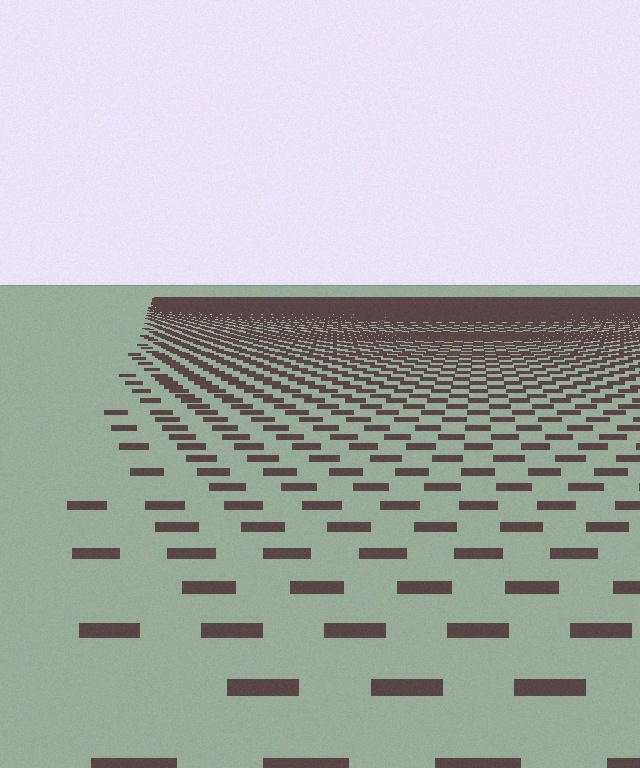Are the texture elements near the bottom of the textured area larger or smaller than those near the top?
Larger. Near the bottom, elements are closer to the viewer and appear at a bigger on-screen size.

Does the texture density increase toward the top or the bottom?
Density increases toward the top.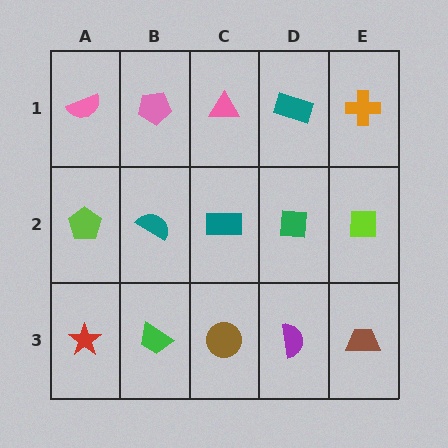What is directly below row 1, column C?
A teal rectangle.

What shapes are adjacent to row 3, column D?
A green square (row 2, column D), a brown circle (row 3, column C), a brown trapezoid (row 3, column E).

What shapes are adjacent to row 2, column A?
A pink semicircle (row 1, column A), a red star (row 3, column A), a teal semicircle (row 2, column B).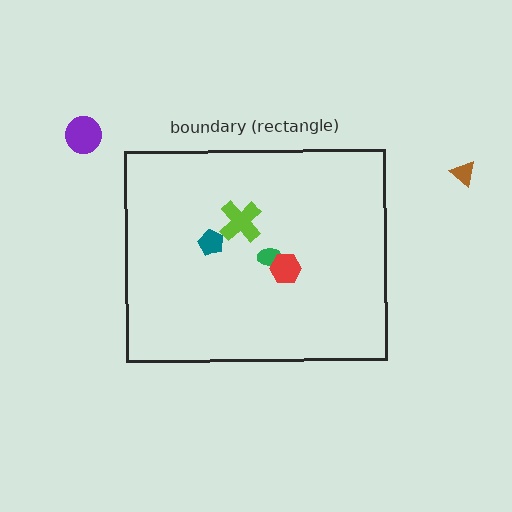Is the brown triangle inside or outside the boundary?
Outside.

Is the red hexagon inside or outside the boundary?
Inside.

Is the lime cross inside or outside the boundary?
Inside.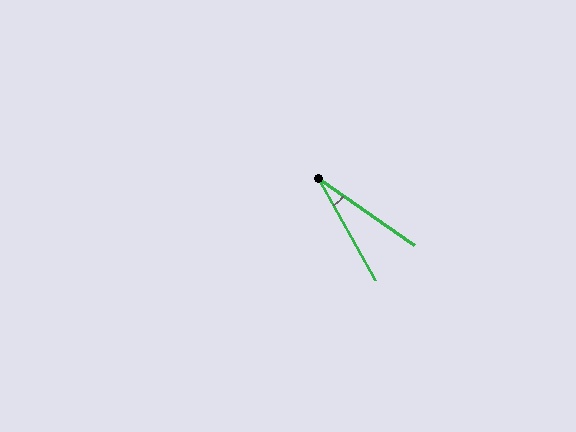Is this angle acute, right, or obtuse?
It is acute.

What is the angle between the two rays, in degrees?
Approximately 26 degrees.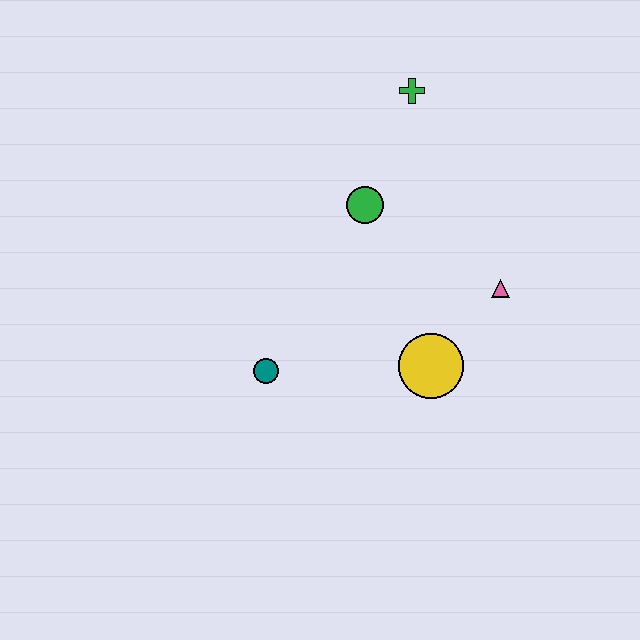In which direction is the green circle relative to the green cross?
The green circle is below the green cross.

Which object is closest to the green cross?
The green circle is closest to the green cross.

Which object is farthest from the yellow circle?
The green cross is farthest from the yellow circle.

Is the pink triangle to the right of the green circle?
Yes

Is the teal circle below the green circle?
Yes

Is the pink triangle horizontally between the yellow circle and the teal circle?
No